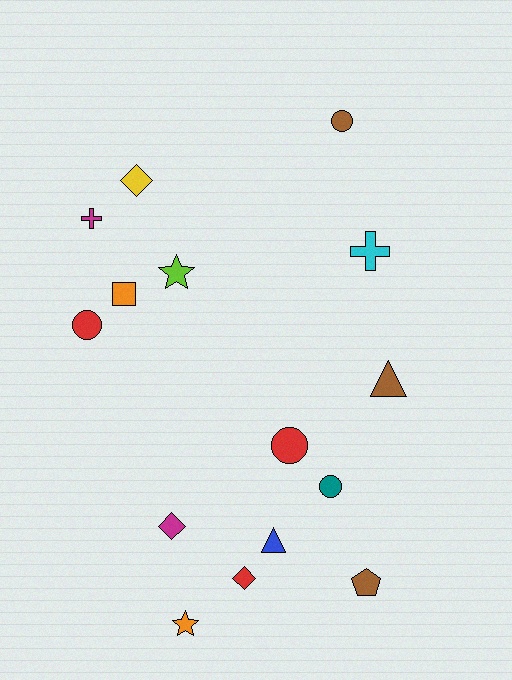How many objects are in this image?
There are 15 objects.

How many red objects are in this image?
There are 3 red objects.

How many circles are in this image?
There are 4 circles.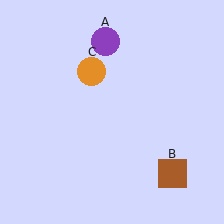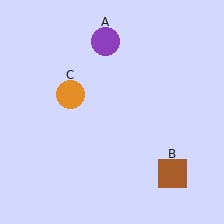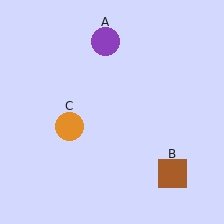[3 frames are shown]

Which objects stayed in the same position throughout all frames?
Purple circle (object A) and brown square (object B) remained stationary.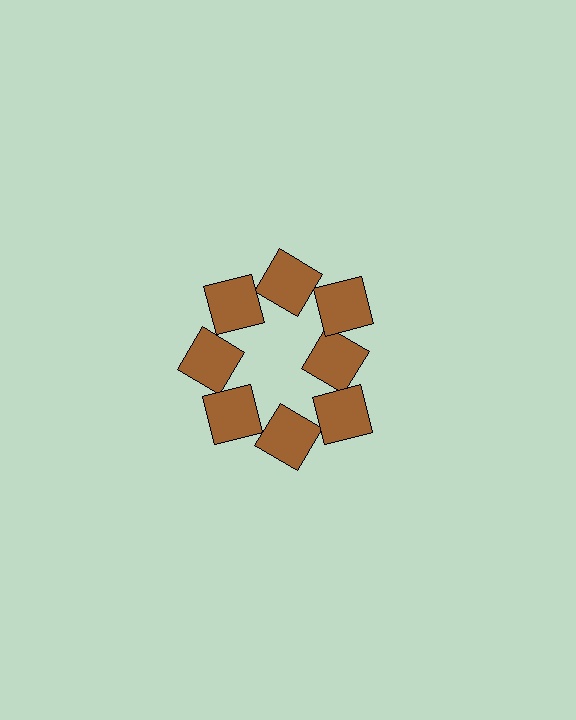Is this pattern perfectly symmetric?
No. The 8 brown squares are arranged in a ring, but one element near the 3 o'clock position is pulled inward toward the center, breaking the 8-fold rotational symmetry.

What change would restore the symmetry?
The symmetry would be restored by moving it outward, back onto the ring so that all 8 squares sit at equal angles and equal distance from the center.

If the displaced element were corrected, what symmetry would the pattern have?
It would have 8-fold rotational symmetry — the pattern would map onto itself every 45 degrees.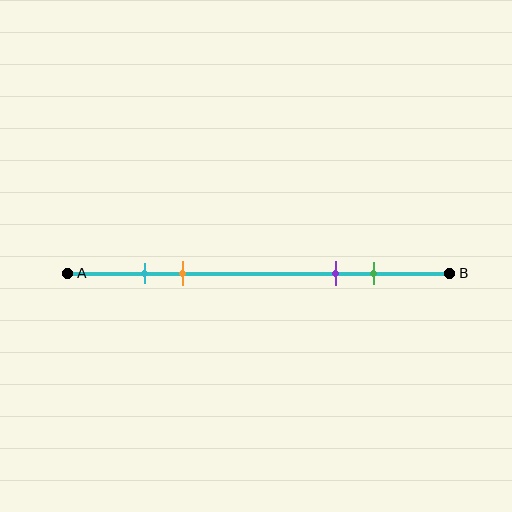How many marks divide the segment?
There are 4 marks dividing the segment.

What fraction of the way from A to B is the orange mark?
The orange mark is approximately 30% (0.3) of the way from A to B.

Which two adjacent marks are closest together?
The cyan and orange marks are the closest adjacent pair.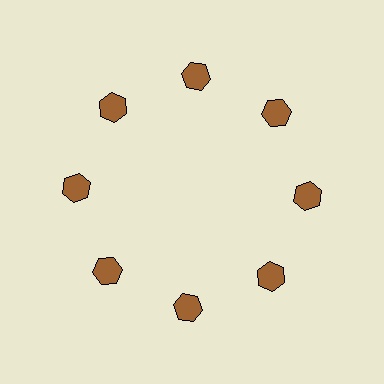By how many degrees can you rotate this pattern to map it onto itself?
The pattern maps onto itself every 45 degrees of rotation.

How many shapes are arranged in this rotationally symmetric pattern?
There are 8 shapes, arranged in 8 groups of 1.